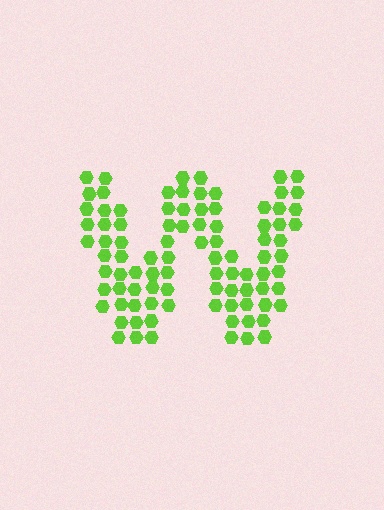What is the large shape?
The large shape is the letter W.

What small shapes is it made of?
It is made of small hexagons.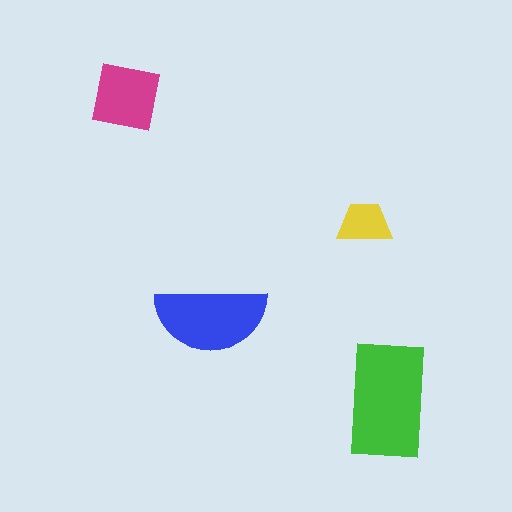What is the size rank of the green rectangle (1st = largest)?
1st.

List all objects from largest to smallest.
The green rectangle, the blue semicircle, the magenta square, the yellow trapezoid.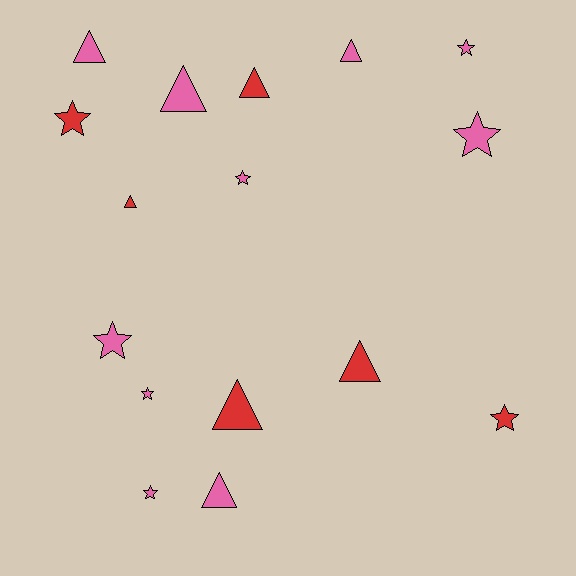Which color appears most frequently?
Pink, with 10 objects.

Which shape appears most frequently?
Triangle, with 8 objects.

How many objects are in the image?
There are 16 objects.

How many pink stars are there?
There are 6 pink stars.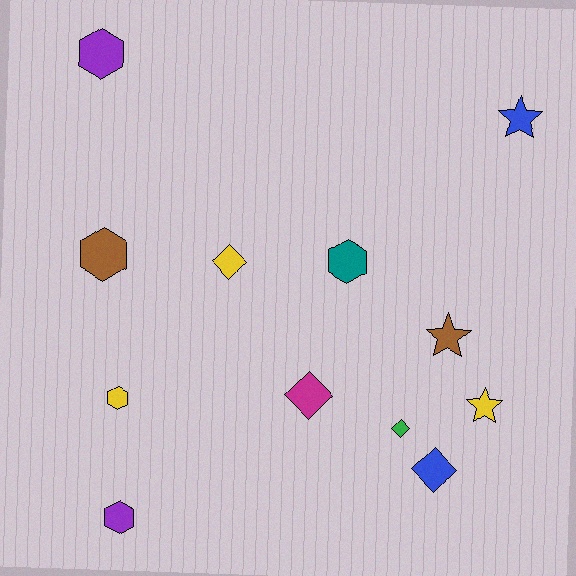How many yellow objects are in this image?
There are 3 yellow objects.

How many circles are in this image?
There are no circles.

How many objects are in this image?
There are 12 objects.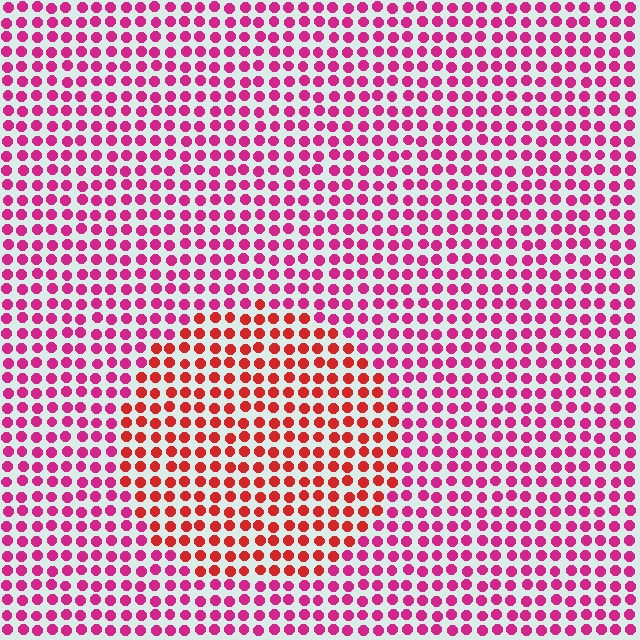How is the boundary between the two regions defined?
The boundary is defined purely by a slight shift in hue (about 35 degrees). Spacing, size, and orientation are identical on both sides.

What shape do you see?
I see a circle.